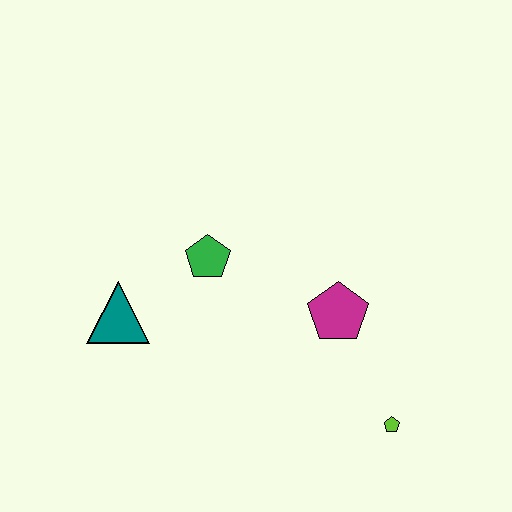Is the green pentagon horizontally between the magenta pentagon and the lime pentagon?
No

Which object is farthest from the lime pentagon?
The teal triangle is farthest from the lime pentagon.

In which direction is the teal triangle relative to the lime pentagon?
The teal triangle is to the left of the lime pentagon.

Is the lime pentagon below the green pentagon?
Yes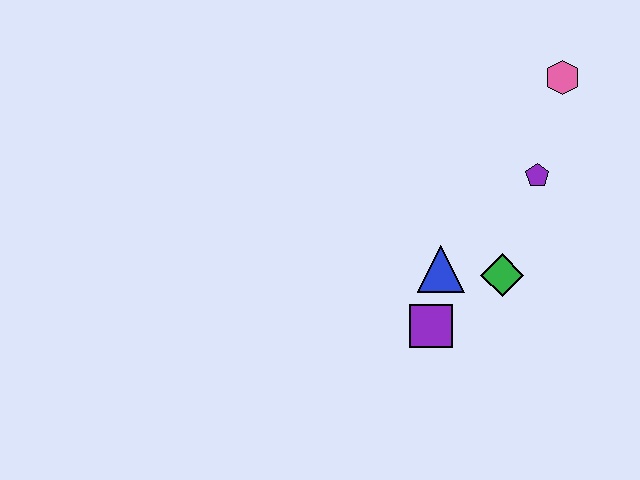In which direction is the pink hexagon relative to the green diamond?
The pink hexagon is above the green diamond.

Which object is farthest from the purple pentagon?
The purple square is farthest from the purple pentagon.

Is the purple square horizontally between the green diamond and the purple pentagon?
No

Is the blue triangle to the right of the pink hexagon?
No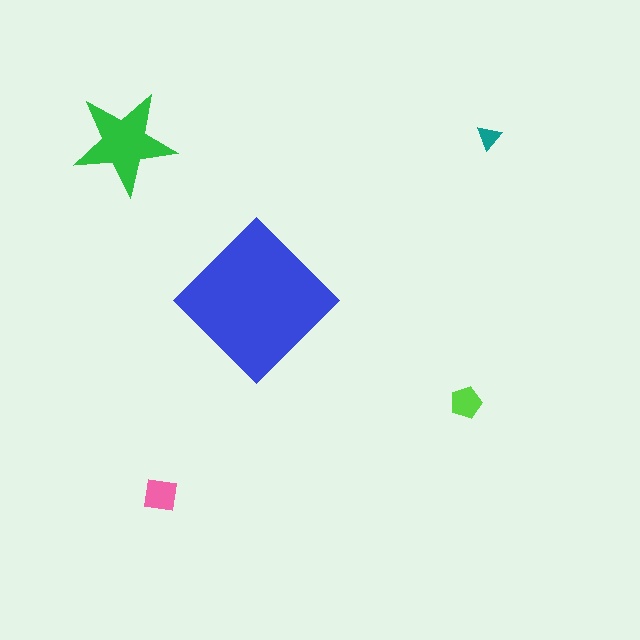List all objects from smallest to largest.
The teal triangle, the lime pentagon, the pink square, the green star, the blue diamond.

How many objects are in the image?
There are 5 objects in the image.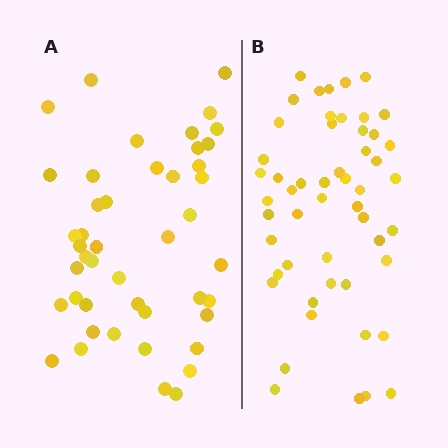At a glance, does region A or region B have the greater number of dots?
Region B (the right region) has more dots.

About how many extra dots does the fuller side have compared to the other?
Region B has roughly 8 or so more dots than region A.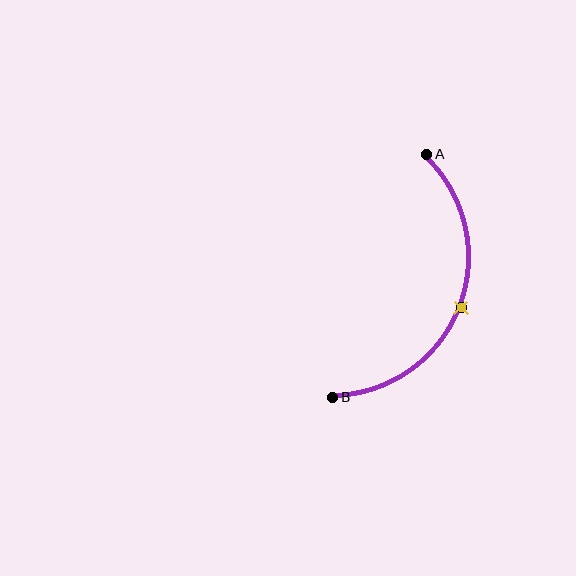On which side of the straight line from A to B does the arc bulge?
The arc bulges to the right of the straight line connecting A and B.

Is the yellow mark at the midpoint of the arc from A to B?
Yes. The yellow mark lies on the arc at equal arc-length from both A and B — it is the arc midpoint.